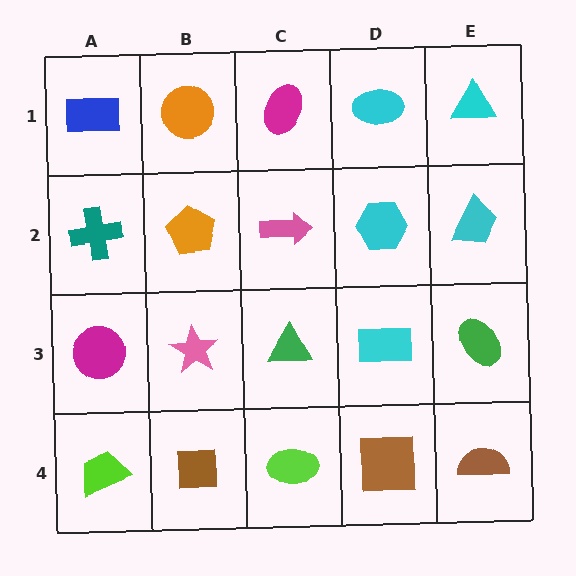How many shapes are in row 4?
5 shapes.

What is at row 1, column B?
An orange circle.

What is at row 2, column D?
A cyan hexagon.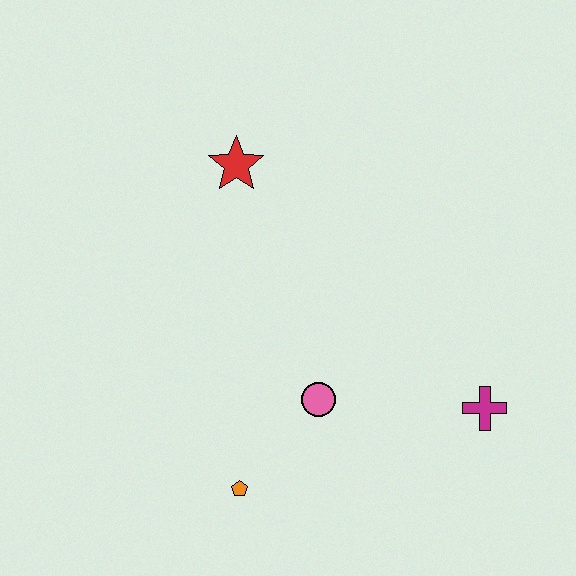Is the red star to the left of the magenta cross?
Yes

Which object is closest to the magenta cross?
The pink circle is closest to the magenta cross.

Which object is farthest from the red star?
The magenta cross is farthest from the red star.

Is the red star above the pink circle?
Yes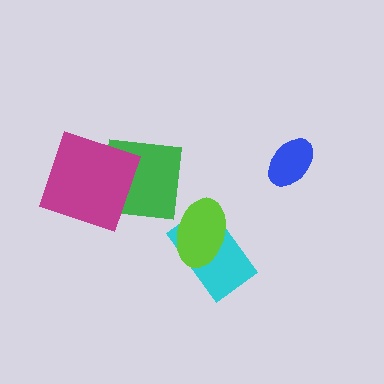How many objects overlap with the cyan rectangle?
1 object overlaps with the cyan rectangle.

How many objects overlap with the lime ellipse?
1 object overlaps with the lime ellipse.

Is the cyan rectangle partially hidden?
Yes, it is partially covered by another shape.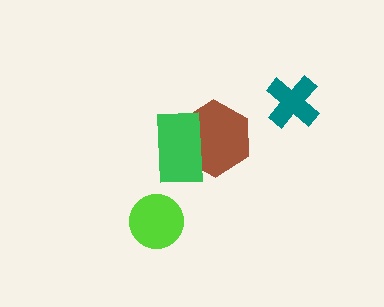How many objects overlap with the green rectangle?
1 object overlaps with the green rectangle.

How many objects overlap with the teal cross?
0 objects overlap with the teal cross.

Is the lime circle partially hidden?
No, no other shape covers it.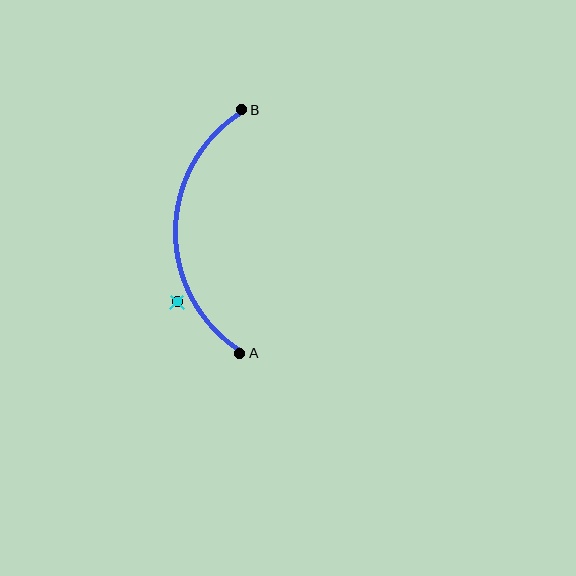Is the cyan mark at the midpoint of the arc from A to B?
No — the cyan mark does not lie on the arc at all. It sits slightly outside the curve.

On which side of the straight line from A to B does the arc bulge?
The arc bulges to the left of the straight line connecting A and B.